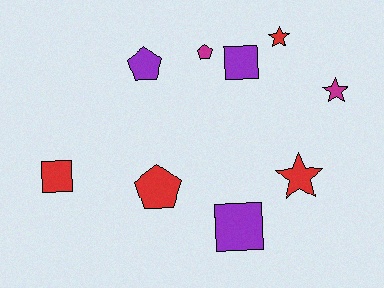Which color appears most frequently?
Red, with 4 objects.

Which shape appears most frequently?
Star, with 3 objects.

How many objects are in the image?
There are 9 objects.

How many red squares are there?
There is 1 red square.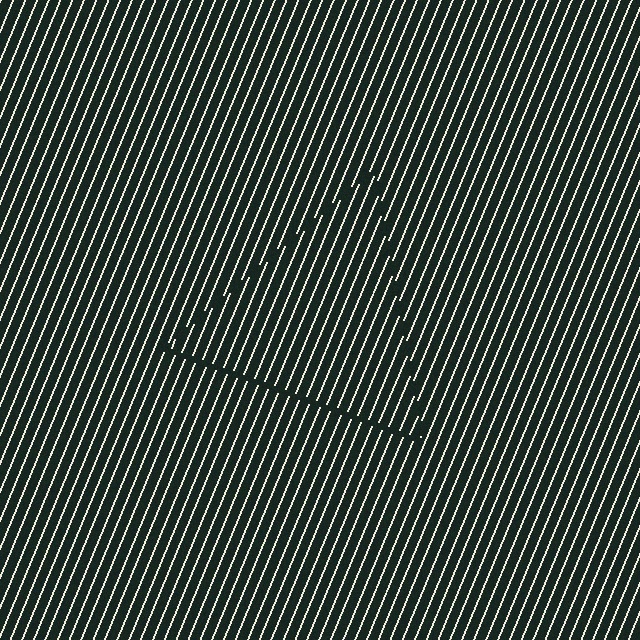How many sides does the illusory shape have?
3 sides — the line-ends trace a triangle.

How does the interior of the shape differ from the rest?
The interior of the shape contains the same grating, shifted by half a period — the contour is defined by the phase discontinuity where line-ends from the inner and outer gratings abut.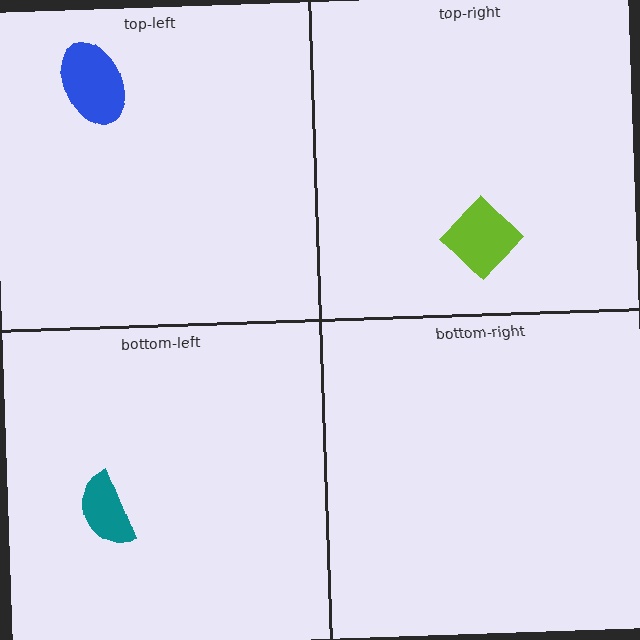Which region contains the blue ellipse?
The top-left region.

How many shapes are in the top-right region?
1.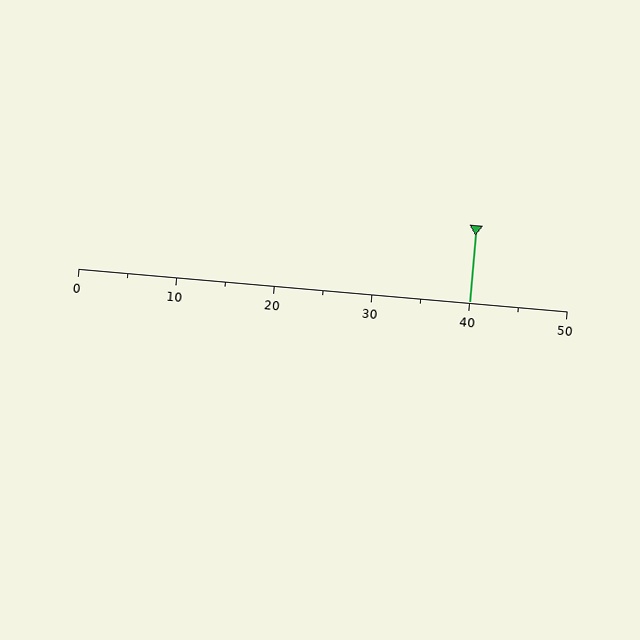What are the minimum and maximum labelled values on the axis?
The axis runs from 0 to 50.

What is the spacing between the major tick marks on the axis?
The major ticks are spaced 10 apart.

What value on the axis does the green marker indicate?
The marker indicates approximately 40.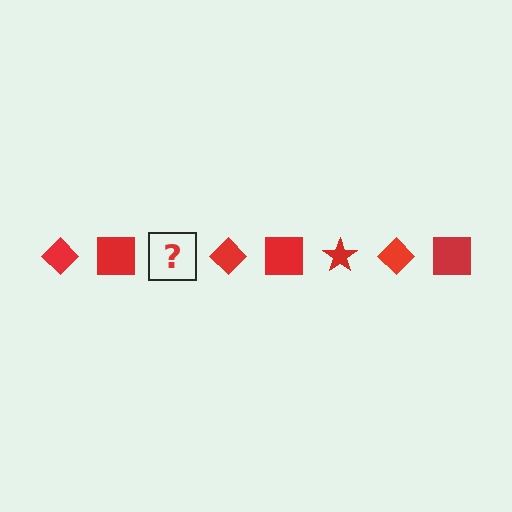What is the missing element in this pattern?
The missing element is a red star.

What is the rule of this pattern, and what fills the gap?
The rule is that the pattern cycles through diamond, square, star shapes in red. The gap should be filled with a red star.